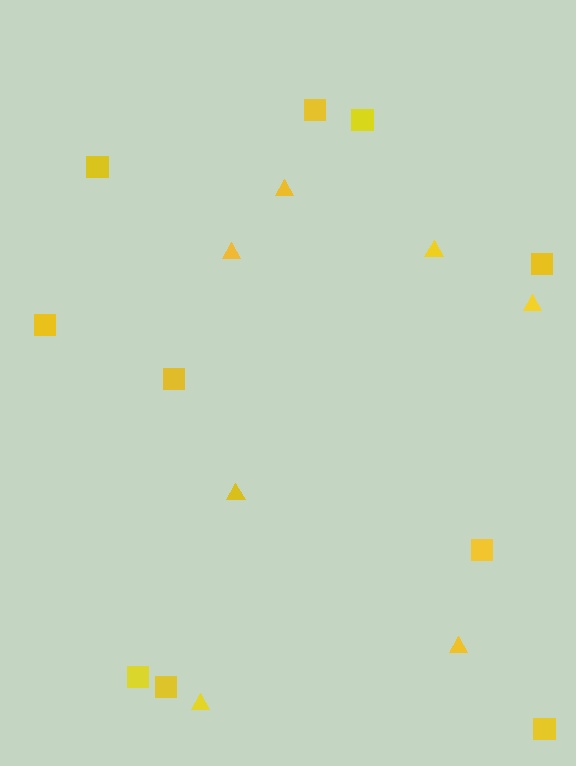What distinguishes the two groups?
There are 2 groups: one group of triangles (7) and one group of squares (10).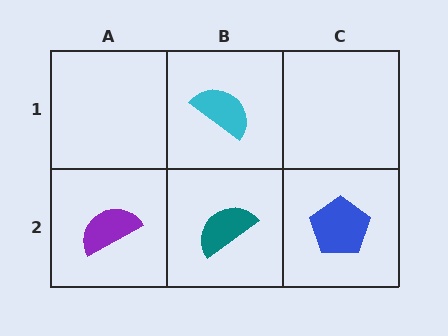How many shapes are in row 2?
3 shapes.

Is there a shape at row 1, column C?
No, that cell is empty.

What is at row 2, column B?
A teal semicircle.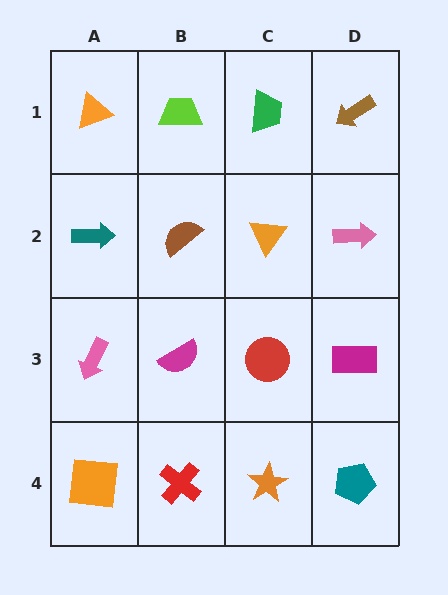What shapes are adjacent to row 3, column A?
A teal arrow (row 2, column A), an orange square (row 4, column A), a magenta semicircle (row 3, column B).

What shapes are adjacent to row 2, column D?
A brown arrow (row 1, column D), a magenta rectangle (row 3, column D), an orange triangle (row 2, column C).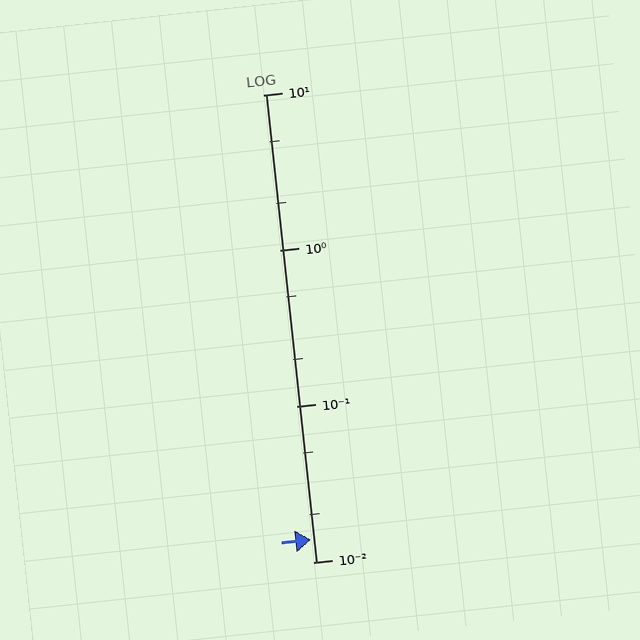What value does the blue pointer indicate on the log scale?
The pointer indicates approximately 0.014.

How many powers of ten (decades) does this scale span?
The scale spans 3 decades, from 0.01 to 10.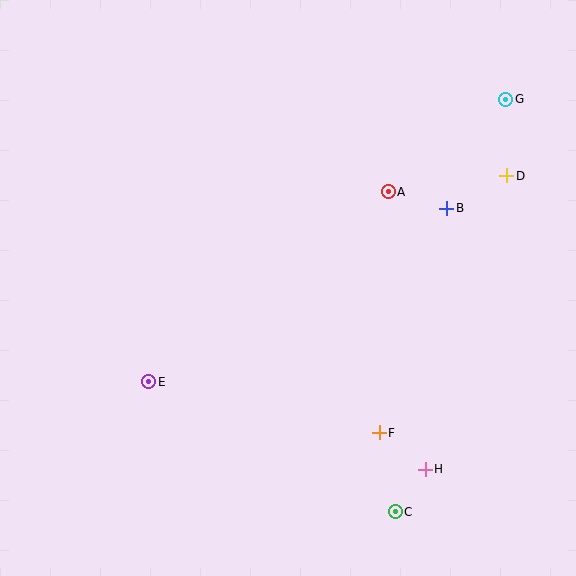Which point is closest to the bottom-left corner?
Point E is closest to the bottom-left corner.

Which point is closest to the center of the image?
Point A at (388, 192) is closest to the center.